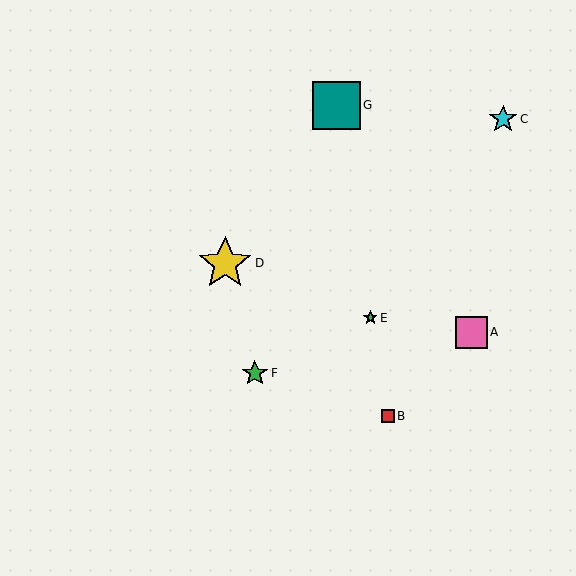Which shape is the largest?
The yellow star (labeled D) is the largest.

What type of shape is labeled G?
Shape G is a teal square.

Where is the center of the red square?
The center of the red square is at (388, 416).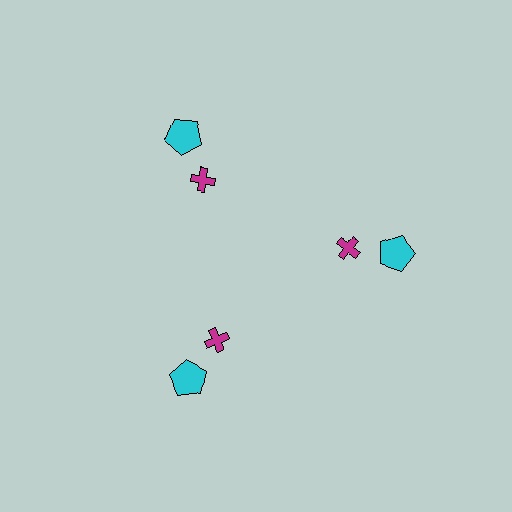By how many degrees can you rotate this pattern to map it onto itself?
The pattern maps onto itself every 120 degrees of rotation.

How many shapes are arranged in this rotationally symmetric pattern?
There are 6 shapes, arranged in 3 groups of 2.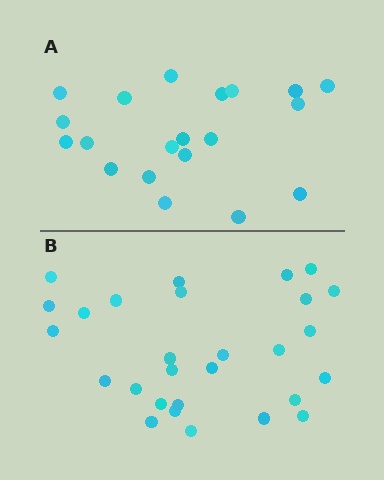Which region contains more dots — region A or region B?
Region B (the bottom region) has more dots.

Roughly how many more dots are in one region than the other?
Region B has roughly 8 or so more dots than region A.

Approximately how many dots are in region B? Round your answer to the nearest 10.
About 30 dots. (The exact count is 28, which rounds to 30.)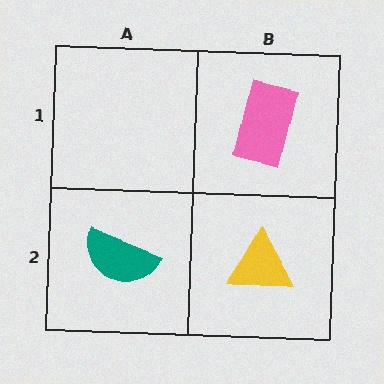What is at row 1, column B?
A pink rectangle.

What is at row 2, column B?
A yellow triangle.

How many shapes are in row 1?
1 shape.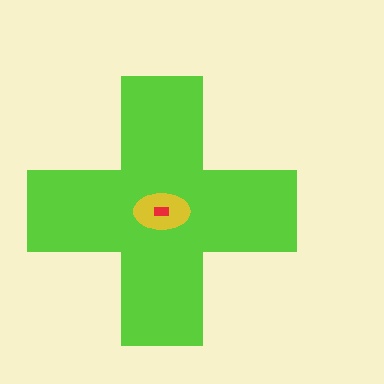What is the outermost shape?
The lime cross.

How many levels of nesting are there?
3.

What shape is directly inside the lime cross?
The yellow ellipse.